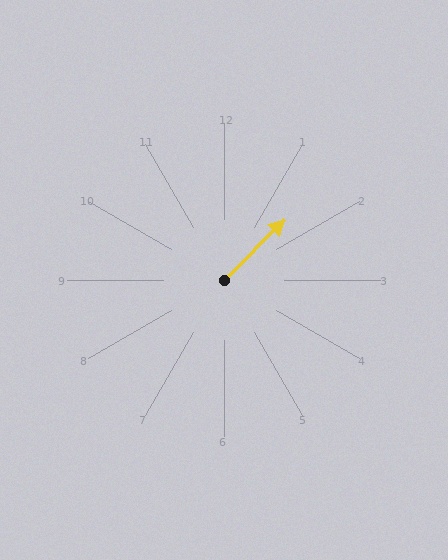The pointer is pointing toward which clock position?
Roughly 2 o'clock.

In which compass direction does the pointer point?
Northeast.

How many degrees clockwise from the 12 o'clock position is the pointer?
Approximately 45 degrees.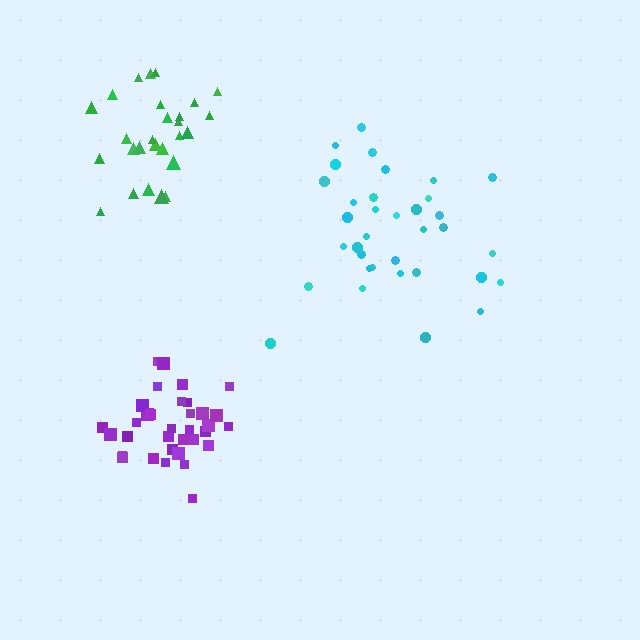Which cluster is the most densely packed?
Purple.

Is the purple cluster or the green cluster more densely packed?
Purple.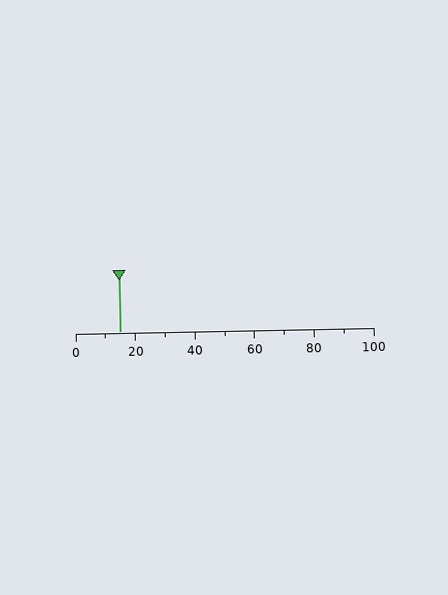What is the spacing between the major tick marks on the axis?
The major ticks are spaced 20 apart.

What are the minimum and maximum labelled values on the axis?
The axis runs from 0 to 100.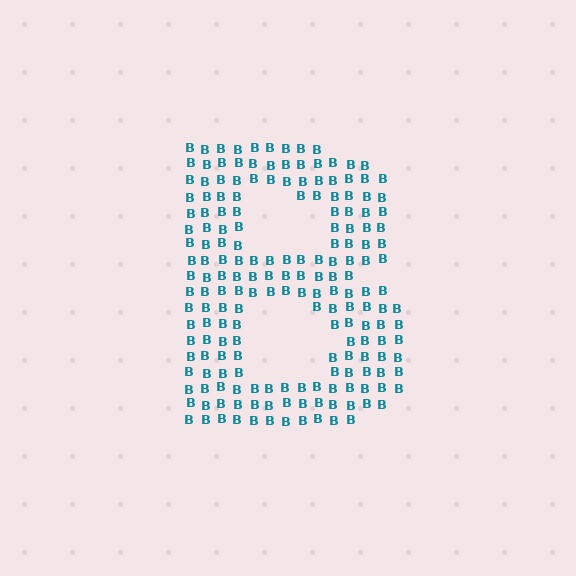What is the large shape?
The large shape is the letter B.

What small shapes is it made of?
It is made of small letter B's.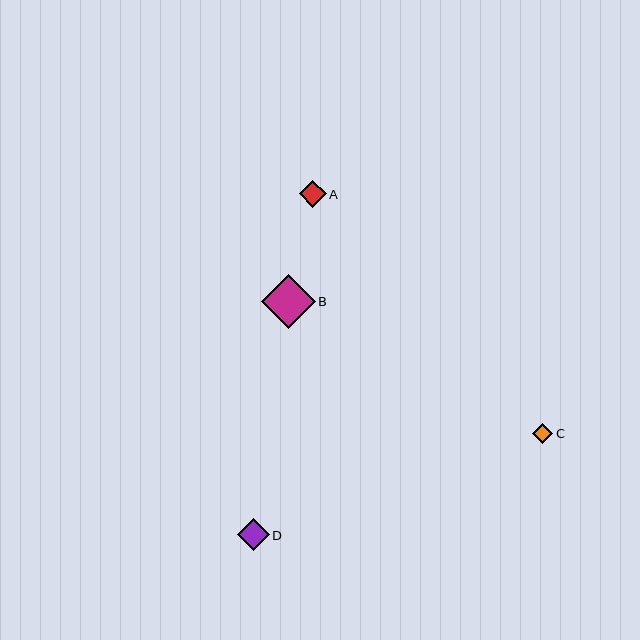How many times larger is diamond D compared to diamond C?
Diamond D is approximately 1.6 times the size of diamond C.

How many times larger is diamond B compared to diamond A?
Diamond B is approximately 2.0 times the size of diamond A.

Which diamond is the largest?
Diamond B is the largest with a size of approximately 54 pixels.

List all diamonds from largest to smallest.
From largest to smallest: B, D, A, C.